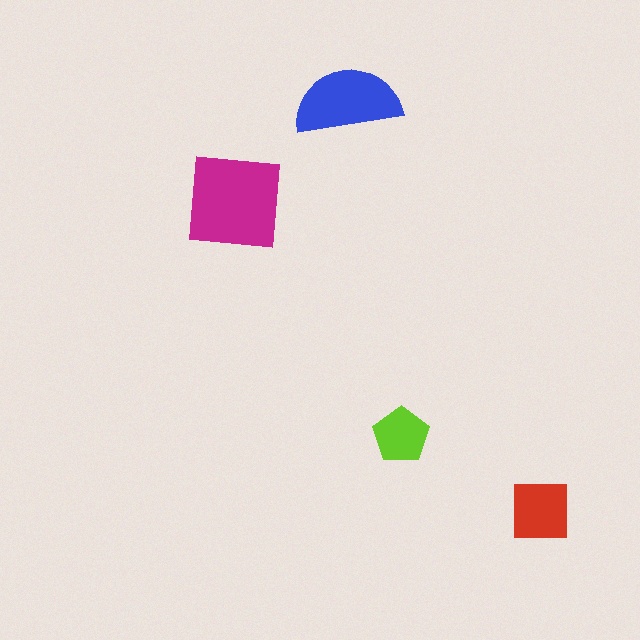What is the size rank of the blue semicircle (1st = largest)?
2nd.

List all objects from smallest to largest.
The lime pentagon, the red square, the blue semicircle, the magenta square.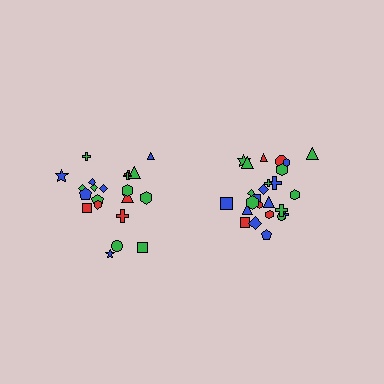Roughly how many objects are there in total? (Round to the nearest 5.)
Roughly 45 objects in total.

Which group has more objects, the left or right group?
The right group.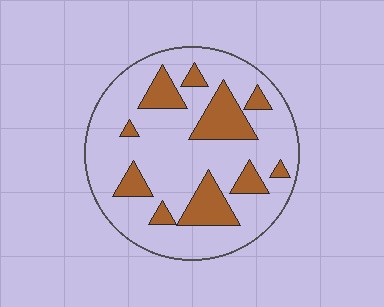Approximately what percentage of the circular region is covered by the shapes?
Approximately 25%.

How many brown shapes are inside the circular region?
10.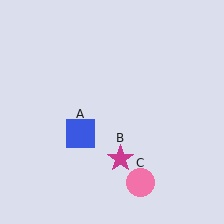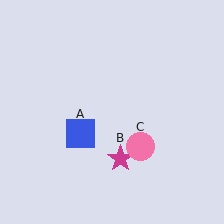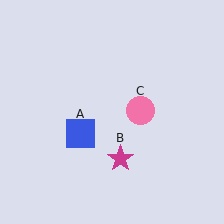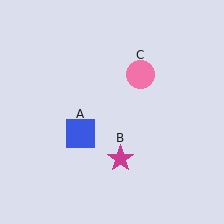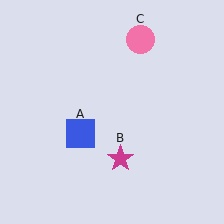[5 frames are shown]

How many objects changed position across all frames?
1 object changed position: pink circle (object C).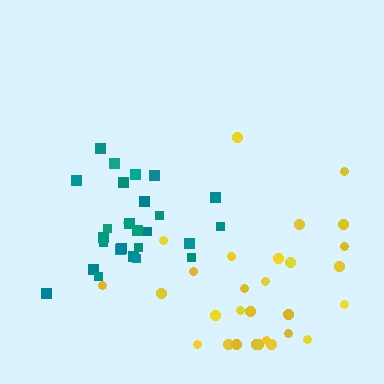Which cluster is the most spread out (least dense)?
Yellow.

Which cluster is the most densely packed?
Teal.